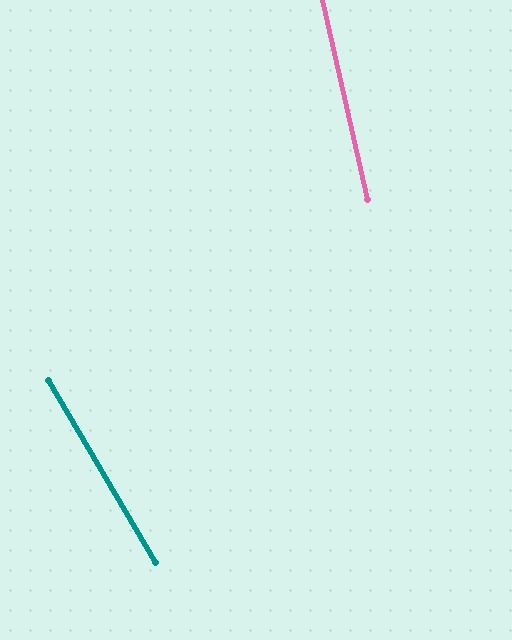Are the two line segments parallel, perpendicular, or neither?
Neither parallel nor perpendicular — they differ by about 18°.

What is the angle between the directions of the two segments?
Approximately 18 degrees.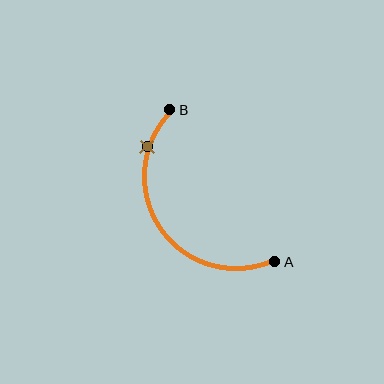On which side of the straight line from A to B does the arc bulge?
The arc bulges below and to the left of the straight line connecting A and B.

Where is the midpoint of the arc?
The arc midpoint is the point on the curve farthest from the straight line joining A and B. It sits below and to the left of that line.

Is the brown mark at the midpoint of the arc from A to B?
No. The brown mark lies on the arc but is closer to endpoint B. The arc midpoint would be at the point on the curve equidistant along the arc from both A and B.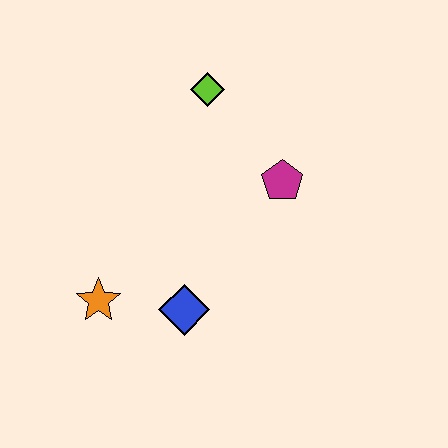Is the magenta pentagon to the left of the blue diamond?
No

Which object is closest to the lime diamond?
The magenta pentagon is closest to the lime diamond.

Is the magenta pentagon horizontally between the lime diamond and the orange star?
No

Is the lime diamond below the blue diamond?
No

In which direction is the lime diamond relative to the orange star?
The lime diamond is above the orange star.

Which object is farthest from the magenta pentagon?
The orange star is farthest from the magenta pentagon.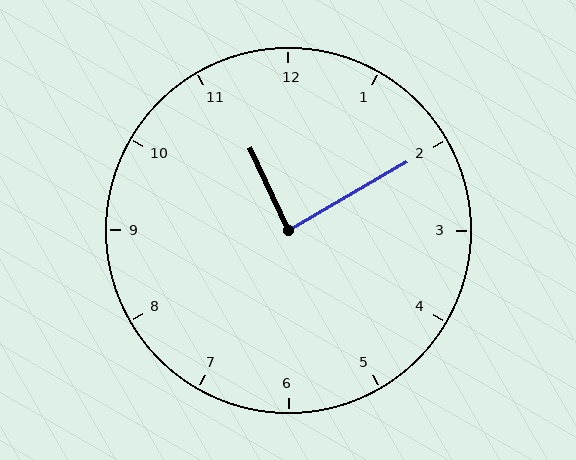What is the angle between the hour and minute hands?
Approximately 85 degrees.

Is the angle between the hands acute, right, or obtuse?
It is right.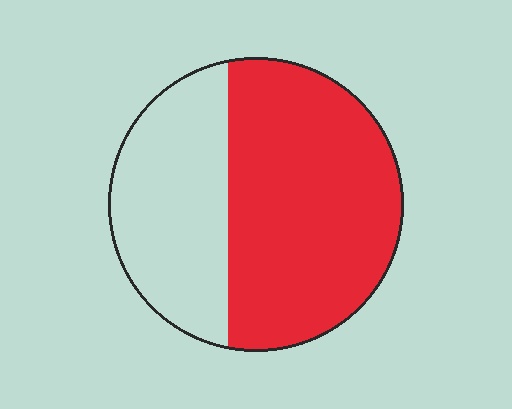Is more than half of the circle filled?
Yes.